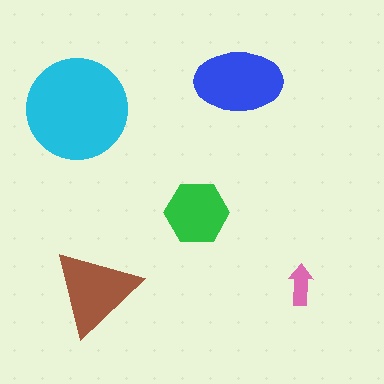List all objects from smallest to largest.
The pink arrow, the green hexagon, the brown triangle, the blue ellipse, the cyan circle.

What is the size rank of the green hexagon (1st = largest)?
4th.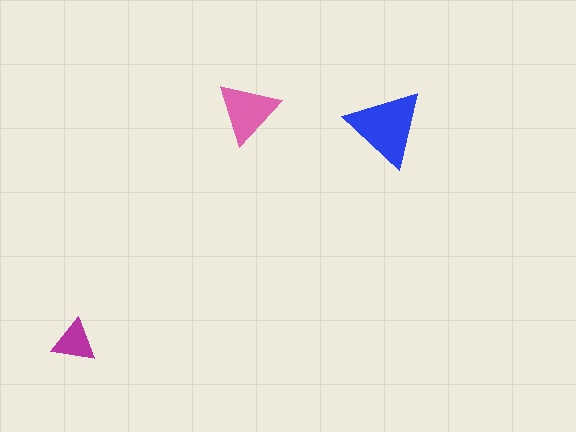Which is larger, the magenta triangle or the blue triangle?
The blue one.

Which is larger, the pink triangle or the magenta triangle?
The pink one.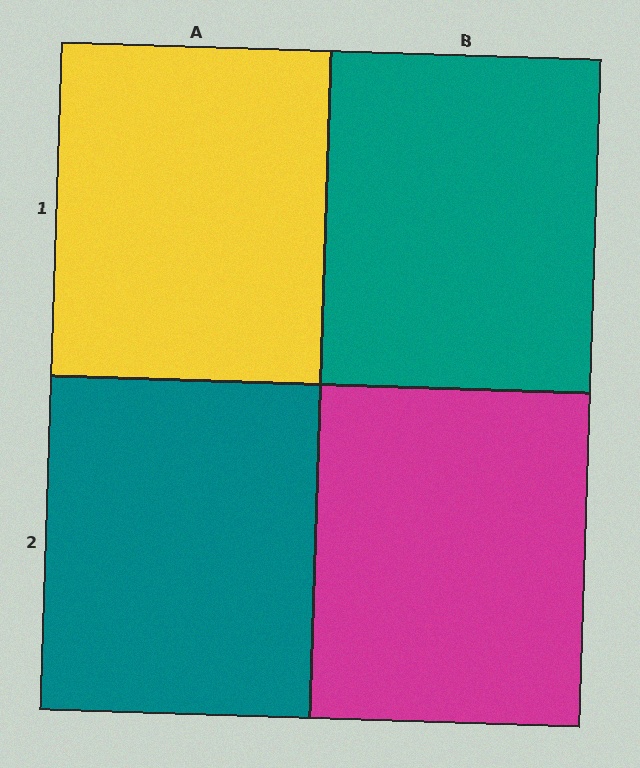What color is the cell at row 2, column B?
Magenta.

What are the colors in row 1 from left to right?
Yellow, teal.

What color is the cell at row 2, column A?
Teal.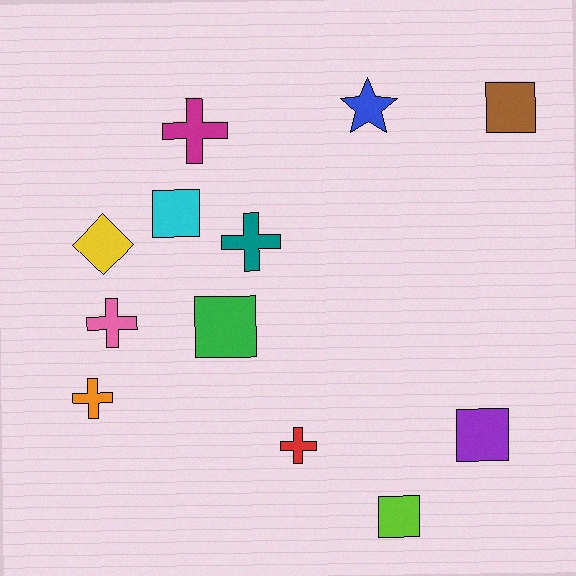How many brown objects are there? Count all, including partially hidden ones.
There is 1 brown object.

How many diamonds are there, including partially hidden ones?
There is 1 diamond.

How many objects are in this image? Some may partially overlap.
There are 12 objects.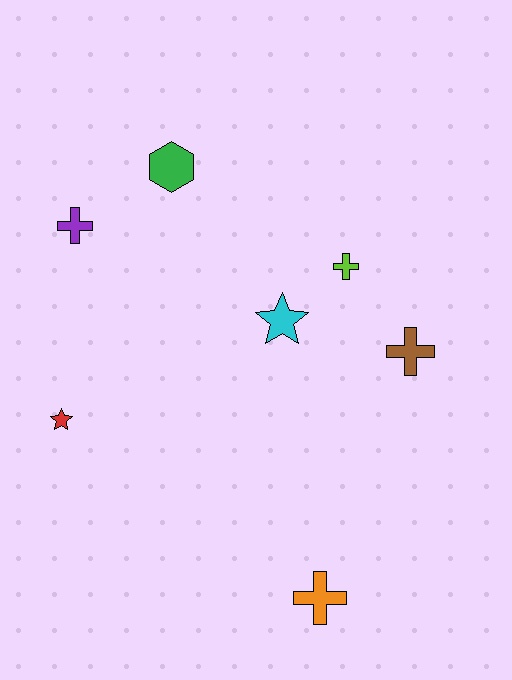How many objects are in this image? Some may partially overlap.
There are 7 objects.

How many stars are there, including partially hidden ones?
There are 2 stars.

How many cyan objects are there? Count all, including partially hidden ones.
There is 1 cyan object.